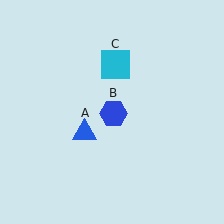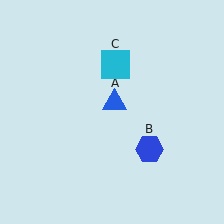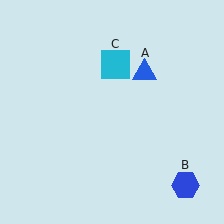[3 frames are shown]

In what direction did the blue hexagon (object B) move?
The blue hexagon (object B) moved down and to the right.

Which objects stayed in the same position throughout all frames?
Cyan square (object C) remained stationary.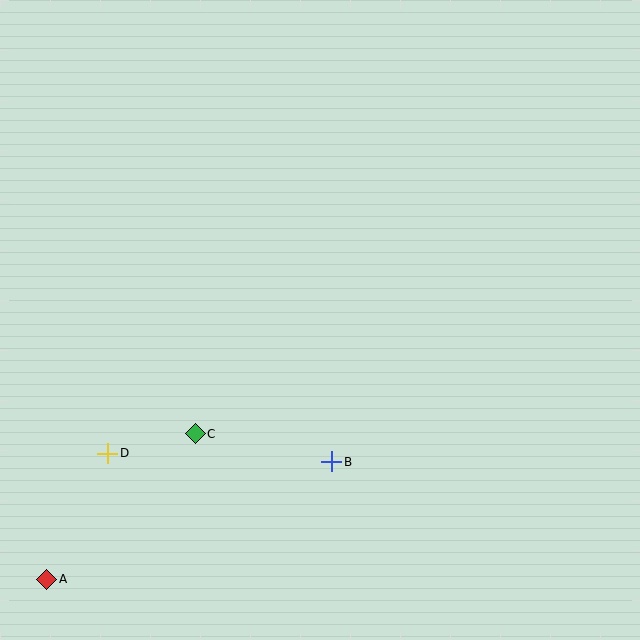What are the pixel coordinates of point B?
Point B is at (332, 462).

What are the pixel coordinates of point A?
Point A is at (47, 579).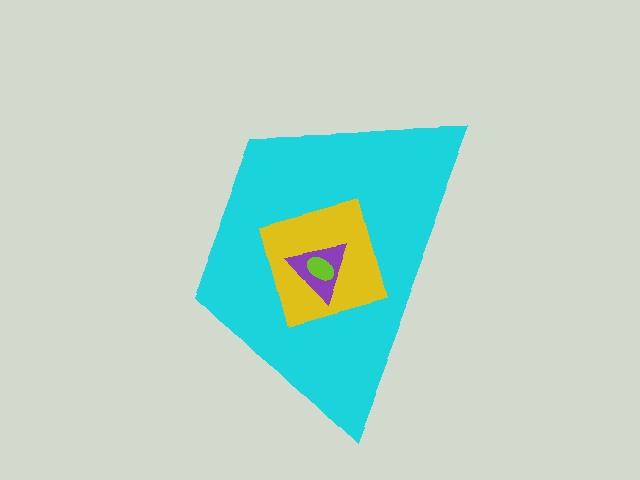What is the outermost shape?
The cyan trapezoid.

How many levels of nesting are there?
4.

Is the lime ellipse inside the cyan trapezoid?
Yes.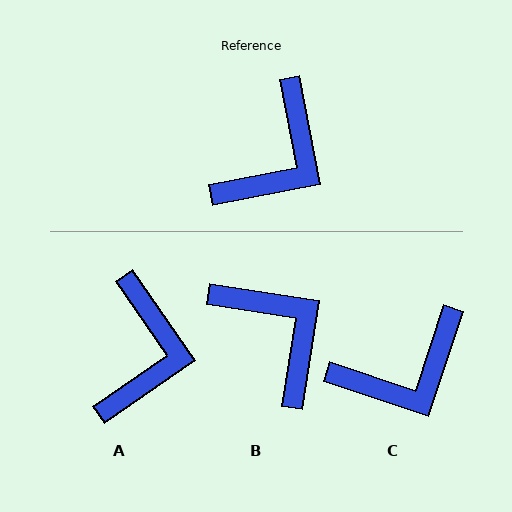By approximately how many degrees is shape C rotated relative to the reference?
Approximately 29 degrees clockwise.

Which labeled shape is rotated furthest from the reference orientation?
B, about 70 degrees away.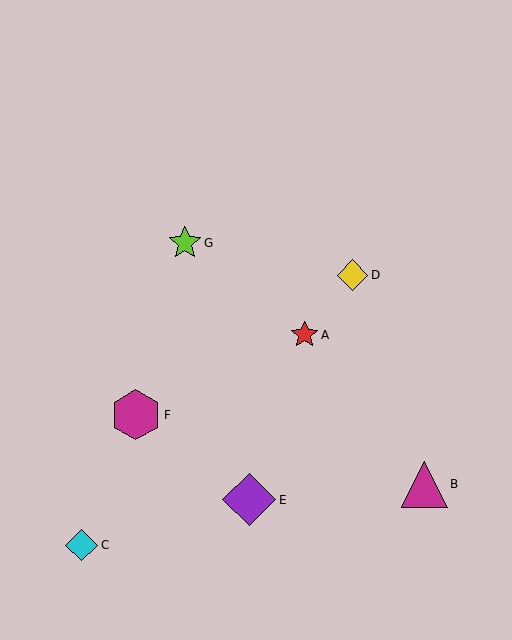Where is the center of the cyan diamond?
The center of the cyan diamond is at (82, 545).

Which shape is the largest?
The purple diamond (labeled E) is the largest.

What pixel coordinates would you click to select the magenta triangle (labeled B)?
Click at (424, 484) to select the magenta triangle B.